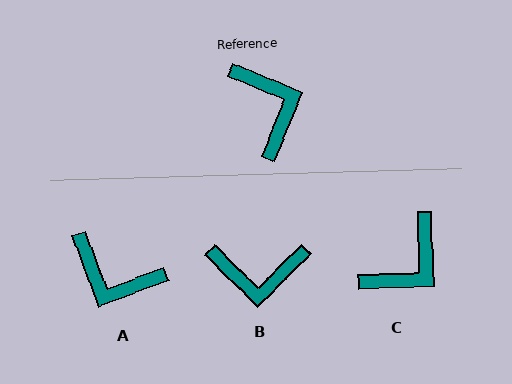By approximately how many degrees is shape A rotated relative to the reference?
Approximately 137 degrees clockwise.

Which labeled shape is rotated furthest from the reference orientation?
A, about 137 degrees away.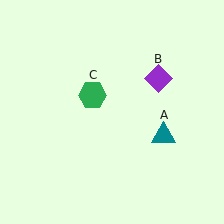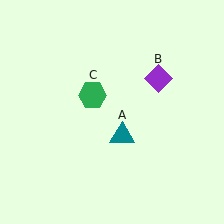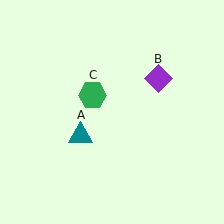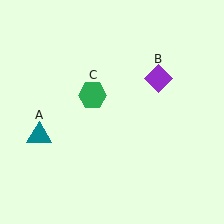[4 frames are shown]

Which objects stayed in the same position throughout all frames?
Purple diamond (object B) and green hexagon (object C) remained stationary.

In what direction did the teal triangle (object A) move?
The teal triangle (object A) moved left.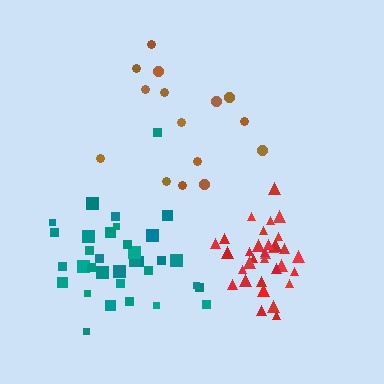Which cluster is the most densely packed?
Red.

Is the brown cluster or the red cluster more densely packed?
Red.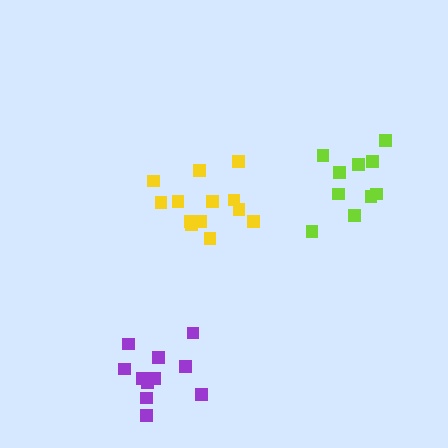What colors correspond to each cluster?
The clusters are colored: yellow, lime, purple.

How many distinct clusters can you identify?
There are 3 distinct clusters.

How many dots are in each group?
Group 1: 13 dots, Group 2: 11 dots, Group 3: 11 dots (35 total).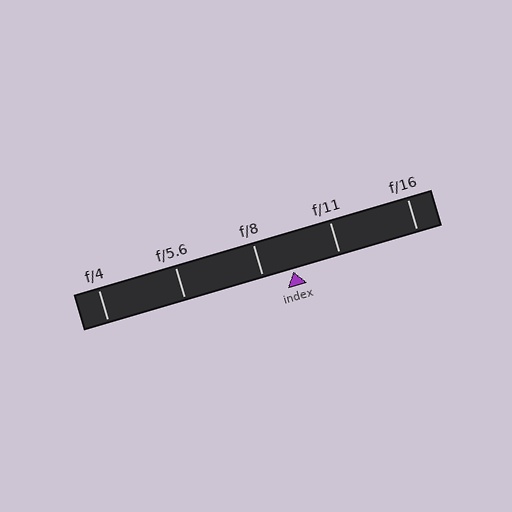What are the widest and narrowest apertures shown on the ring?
The widest aperture shown is f/4 and the narrowest is f/16.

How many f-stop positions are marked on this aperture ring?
There are 5 f-stop positions marked.